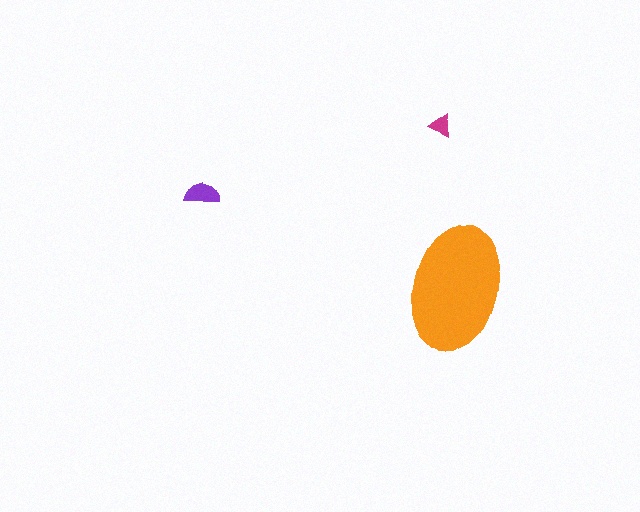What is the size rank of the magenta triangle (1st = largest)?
3rd.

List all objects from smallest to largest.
The magenta triangle, the purple semicircle, the orange ellipse.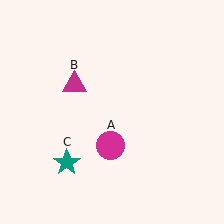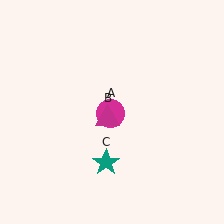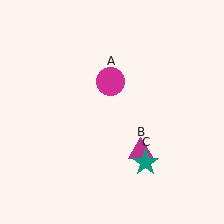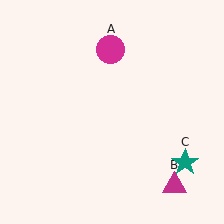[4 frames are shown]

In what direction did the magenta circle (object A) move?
The magenta circle (object A) moved up.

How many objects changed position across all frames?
3 objects changed position: magenta circle (object A), magenta triangle (object B), teal star (object C).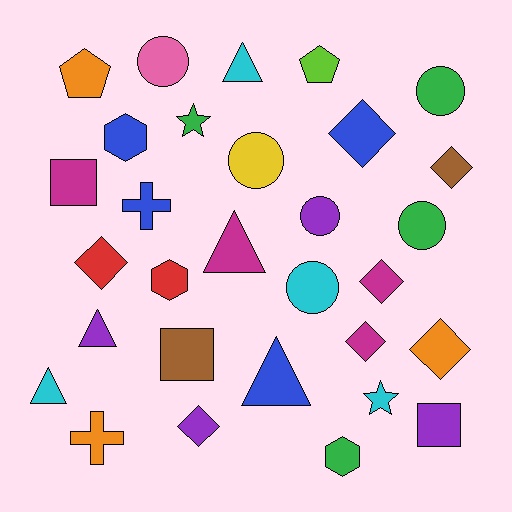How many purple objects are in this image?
There are 4 purple objects.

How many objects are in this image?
There are 30 objects.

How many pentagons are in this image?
There are 2 pentagons.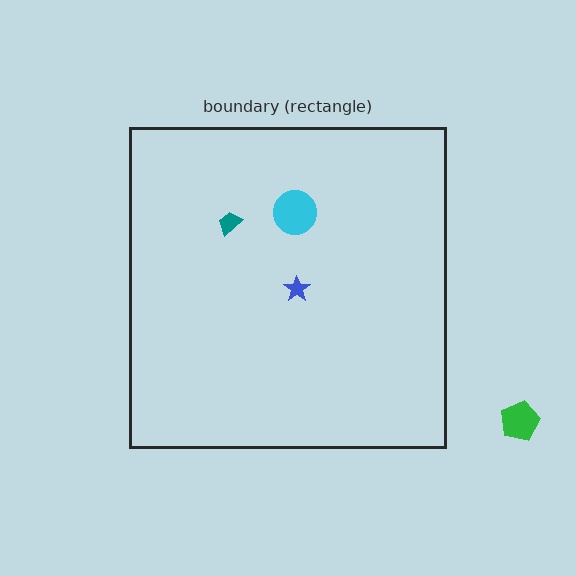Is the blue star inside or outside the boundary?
Inside.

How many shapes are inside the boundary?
3 inside, 1 outside.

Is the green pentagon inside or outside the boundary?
Outside.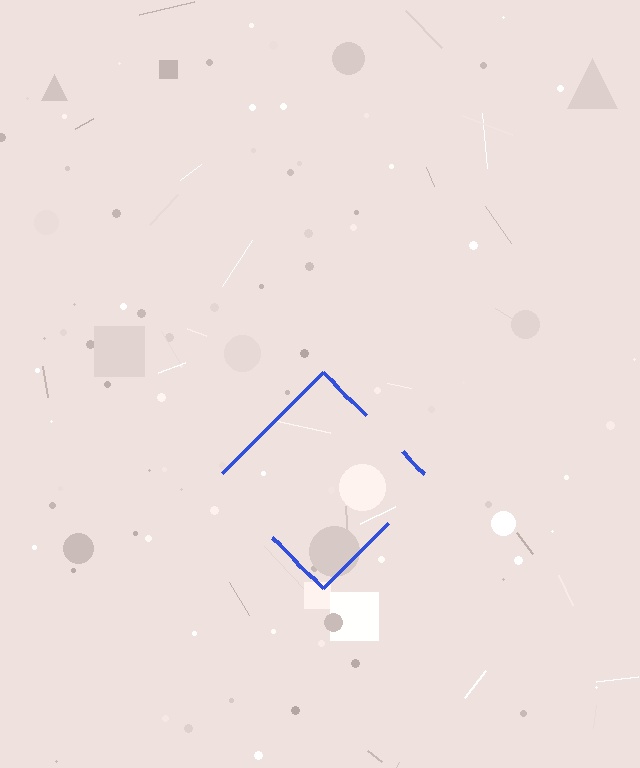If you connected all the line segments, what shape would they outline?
They would outline a diamond.